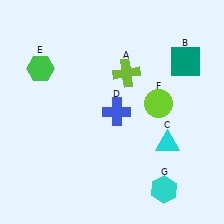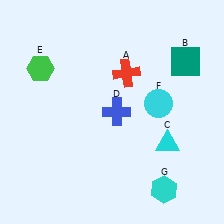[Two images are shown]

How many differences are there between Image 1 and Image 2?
There are 2 differences between the two images.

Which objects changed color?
A changed from lime to red. F changed from lime to cyan.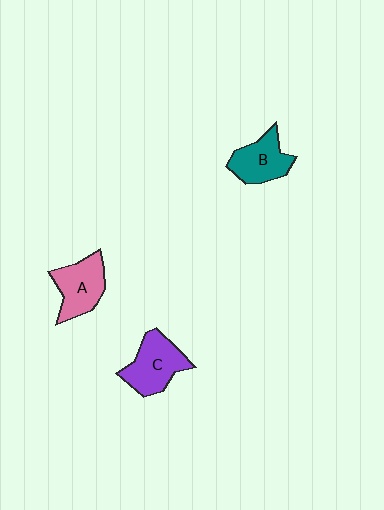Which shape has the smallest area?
Shape B (teal).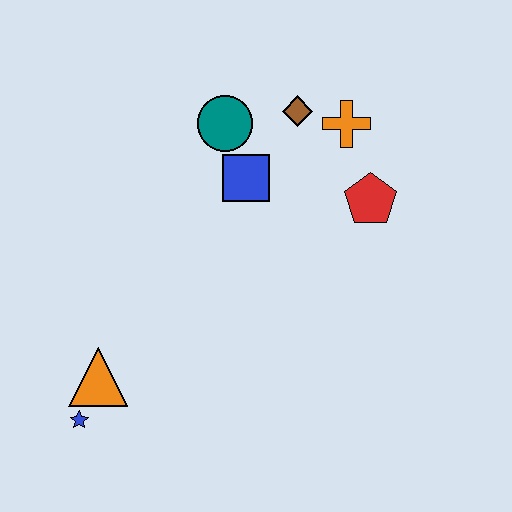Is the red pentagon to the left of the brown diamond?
No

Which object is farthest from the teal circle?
The blue star is farthest from the teal circle.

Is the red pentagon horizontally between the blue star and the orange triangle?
No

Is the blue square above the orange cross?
No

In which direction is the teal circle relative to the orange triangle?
The teal circle is above the orange triangle.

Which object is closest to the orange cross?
The brown diamond is closest to the orange cross.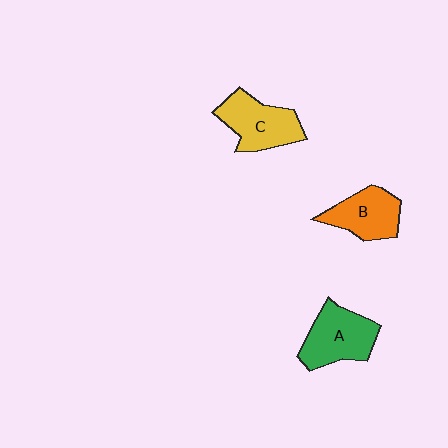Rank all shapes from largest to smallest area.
From largest to smallest: A (green), C (yellow), B (orange).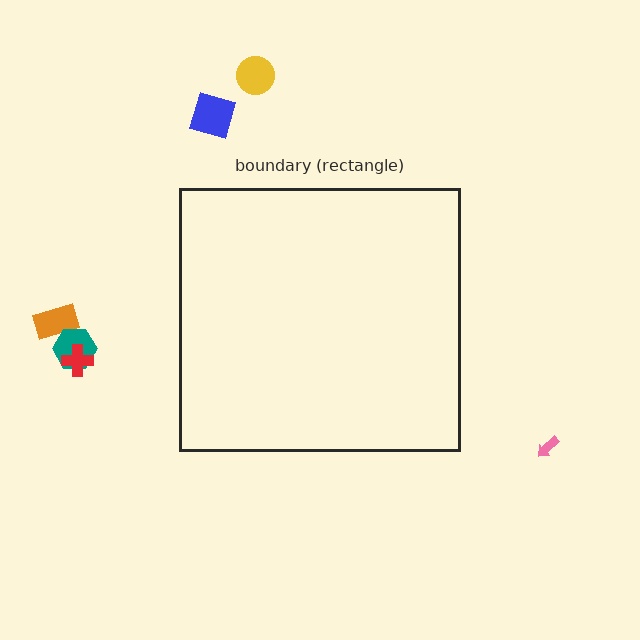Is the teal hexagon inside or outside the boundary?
Outside.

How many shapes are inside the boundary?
0 inside, 6 outside.